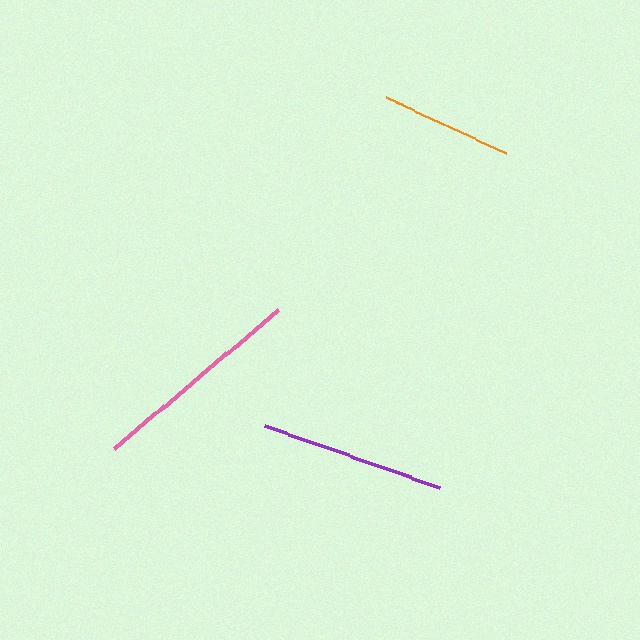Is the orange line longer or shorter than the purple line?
The purple line is longer than the orange line.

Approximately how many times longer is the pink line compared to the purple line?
The pink line is approximately 1.2 times the length of the purple line.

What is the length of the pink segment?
The pink segment is approximately 215 pixels long.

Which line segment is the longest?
The pink line is the longest at approximately 215 pixels.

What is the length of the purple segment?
The purple segment is approximately 186 pixels long.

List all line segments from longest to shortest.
From longest to shortest: pink, purple, orange.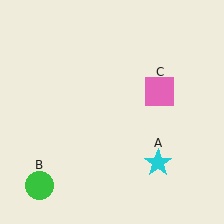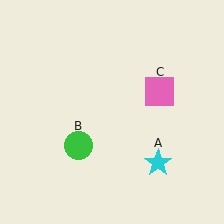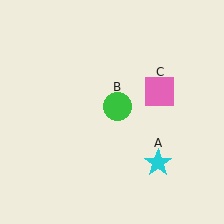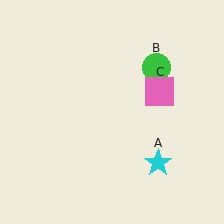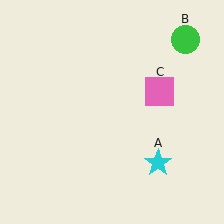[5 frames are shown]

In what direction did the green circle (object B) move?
The green circle (object B) moved up and to the right.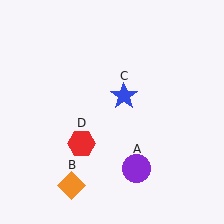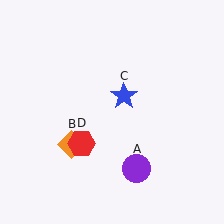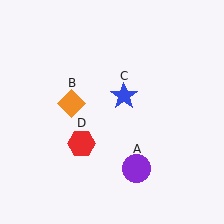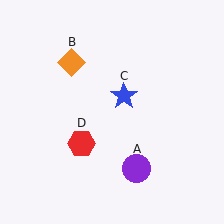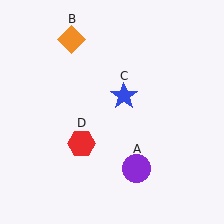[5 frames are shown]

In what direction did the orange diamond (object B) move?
The orange diamond (object B) moved up.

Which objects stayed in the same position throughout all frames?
Purple circle (object A) and blue star (object C) and red hexagon (object D) remained stationary.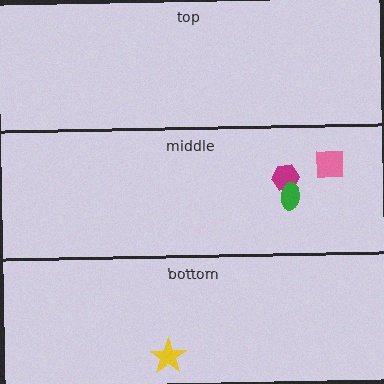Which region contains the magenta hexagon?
The middle region.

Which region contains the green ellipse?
The middle region.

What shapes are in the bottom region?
The yellow star.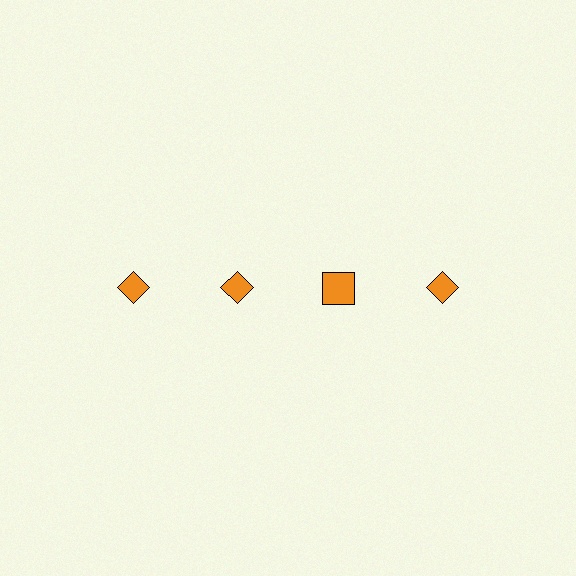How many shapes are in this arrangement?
There are 4 shapes arranged in a grid pattern.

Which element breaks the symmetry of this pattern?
The orange square in the top row, center column breaks the symmetry. All other shapes are orange diamonds.